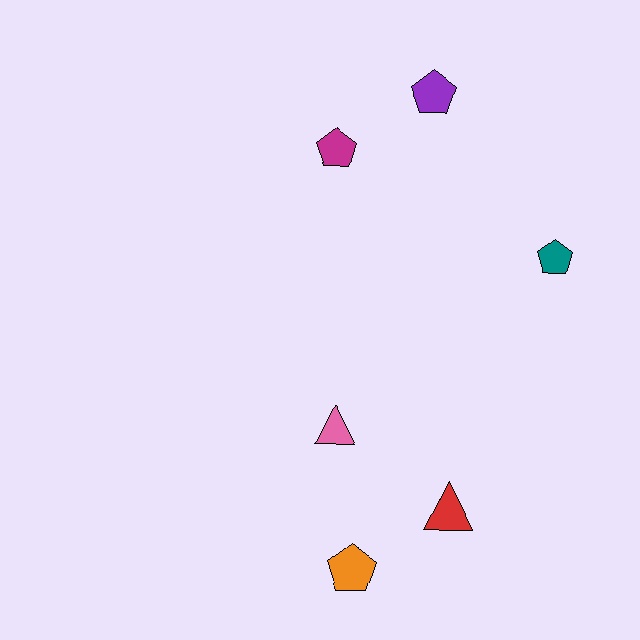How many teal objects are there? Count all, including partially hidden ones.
There is 1 teal object.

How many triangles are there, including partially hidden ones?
There are 2 triangles.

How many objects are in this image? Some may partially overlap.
There are 6 objects.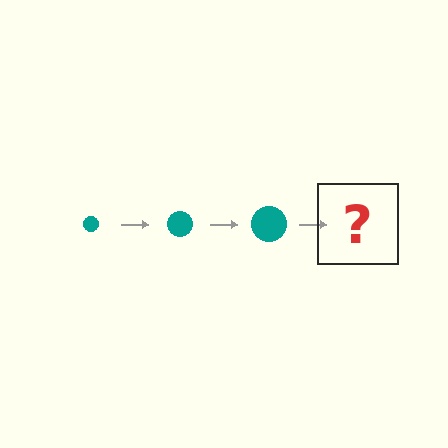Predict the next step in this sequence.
The next step is a teal circle, larger than the previous one.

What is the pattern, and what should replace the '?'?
The pattern is that the circle gets progressively larger each step. The '?' should be a teal circle, larger than the previous one.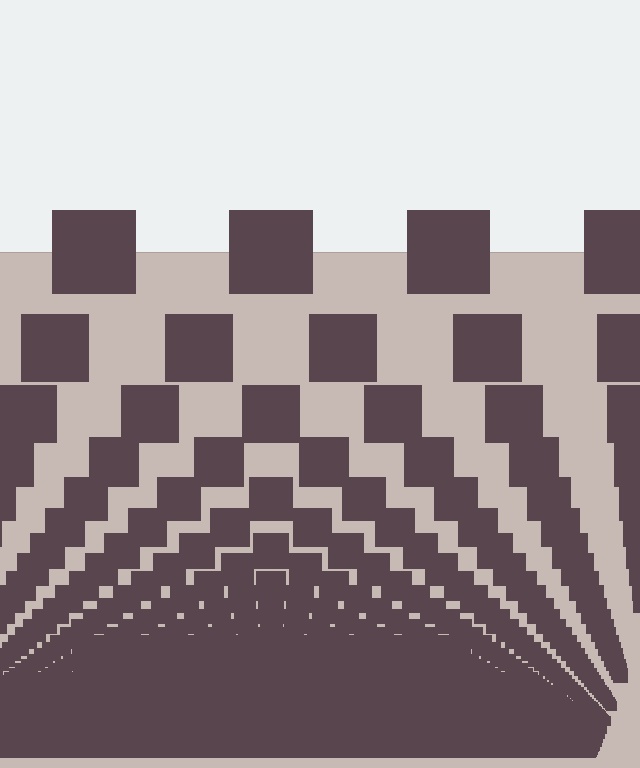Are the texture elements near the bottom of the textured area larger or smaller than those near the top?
Smaller. The gradient is inverted — elements near the bottom are smaller and denser.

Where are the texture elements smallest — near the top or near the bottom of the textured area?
Near the bottom.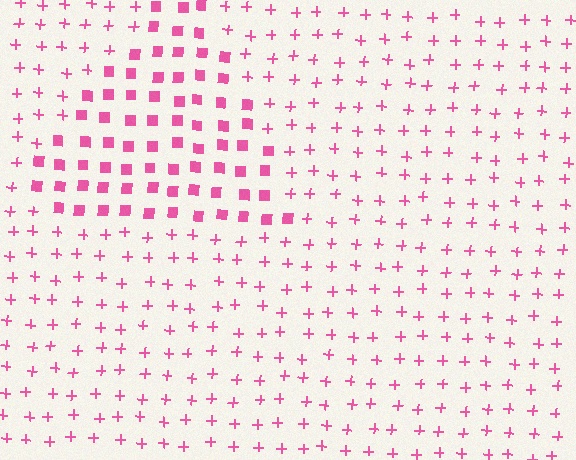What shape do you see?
I see a triangle.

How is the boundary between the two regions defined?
The boundary is defined by a change in element shape: squares inside vs. plus signs outside. All elements share the same color and spacing.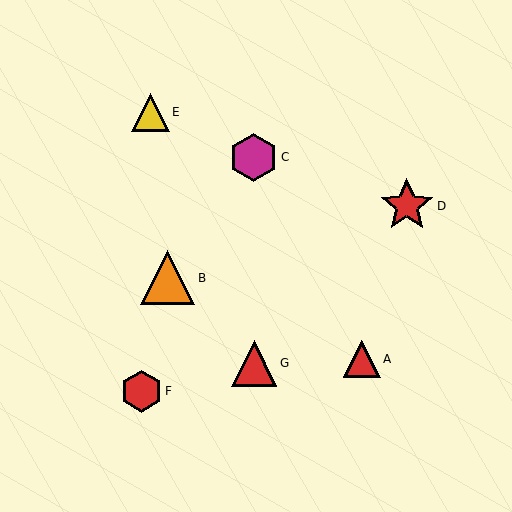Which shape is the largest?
The orange triangle (labeled B) is the largest.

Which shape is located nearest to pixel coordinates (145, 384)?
The red hexagon (labeled F) at (141, 391) is nearest to that location.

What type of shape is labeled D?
Shape D is a red star.